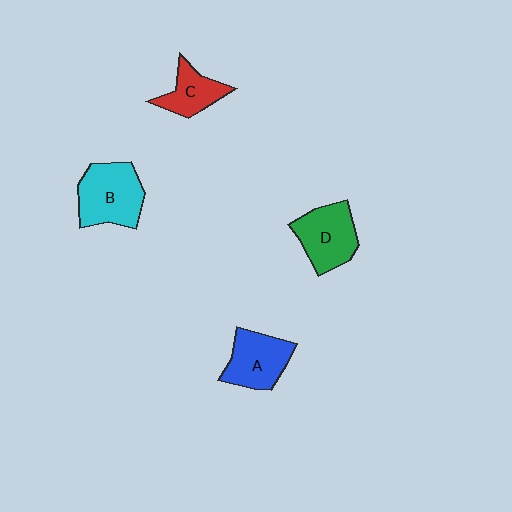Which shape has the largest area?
Shape B (cyan).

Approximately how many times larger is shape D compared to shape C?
Approximately 1.5 times.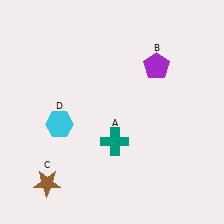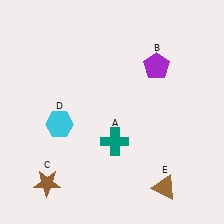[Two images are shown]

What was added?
A brown triangle (E) was added in Image 2.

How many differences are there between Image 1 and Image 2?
There is 1 difference between the two images.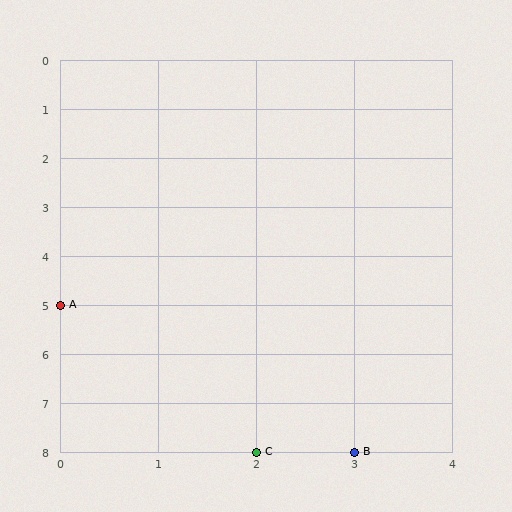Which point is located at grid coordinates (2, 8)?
Point C is at (2, 8).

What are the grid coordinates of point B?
Point B is at grid coordinates (3, 8).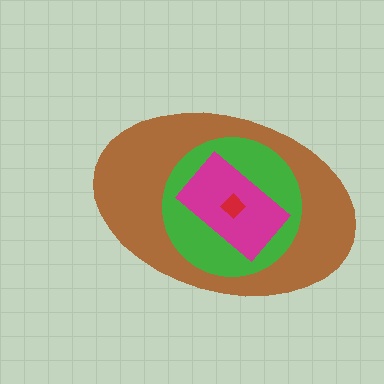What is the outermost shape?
The brown ellipse.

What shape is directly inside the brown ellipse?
The green circle.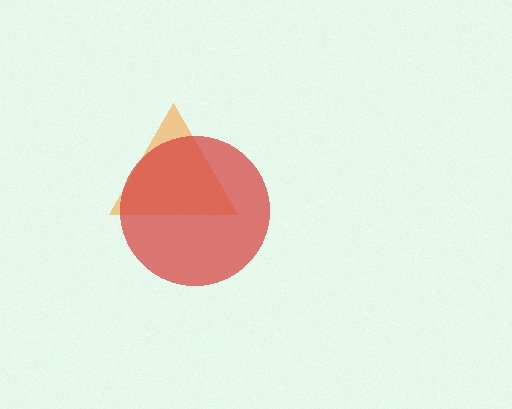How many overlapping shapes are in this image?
There are 2 overlapping shapes in the image.